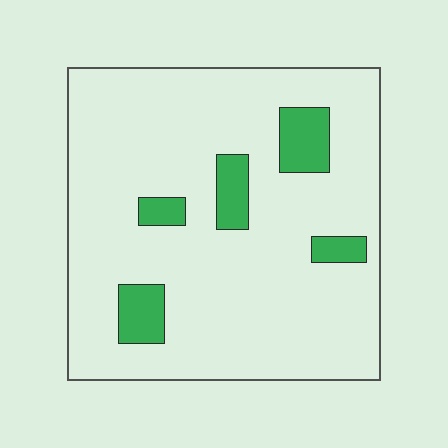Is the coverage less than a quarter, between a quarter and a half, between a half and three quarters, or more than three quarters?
Less than a quarter.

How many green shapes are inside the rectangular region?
5.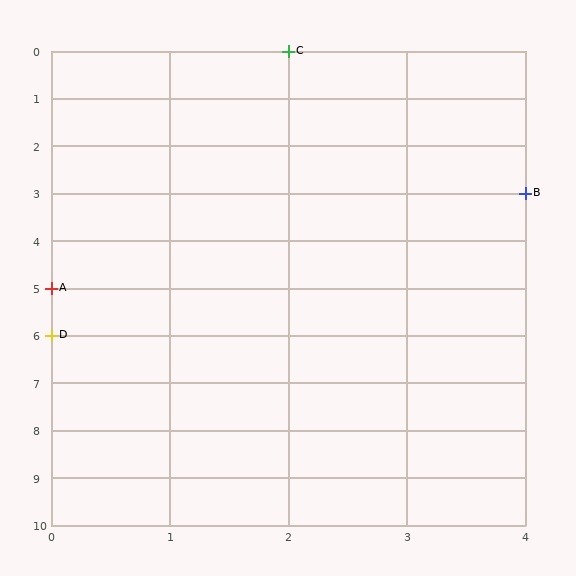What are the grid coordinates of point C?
Point C is at grid coordinates (2, 0).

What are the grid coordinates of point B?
Point B is at grid coordinates (4, 3).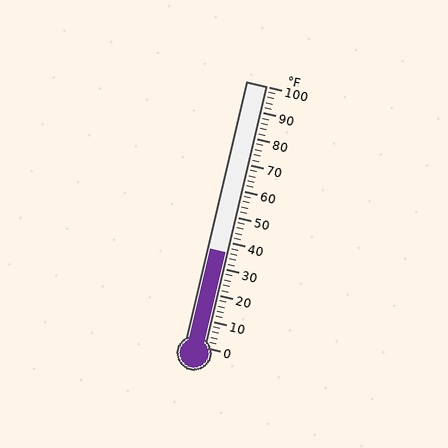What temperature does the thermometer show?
The thermometer shows approximately 36°F.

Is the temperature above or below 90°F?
The temperature is below 90°F.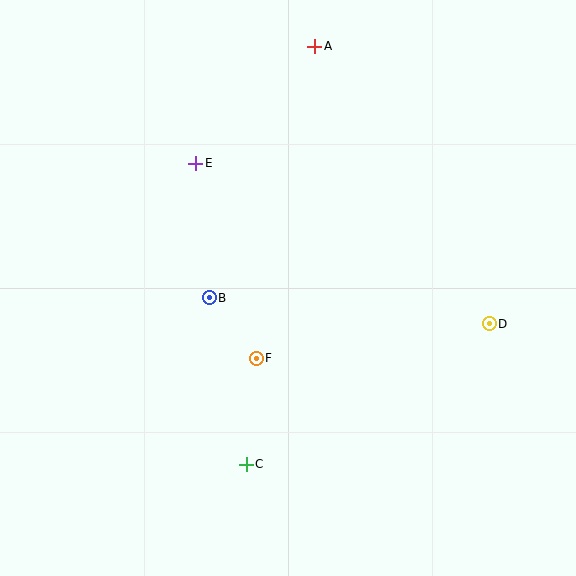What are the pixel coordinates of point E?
Point E is at (196, 163).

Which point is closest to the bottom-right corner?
Point D is closest to the bottom-right corner.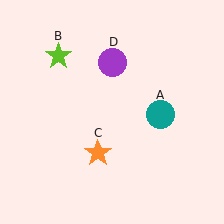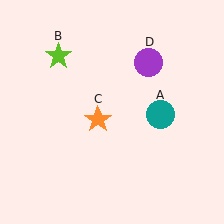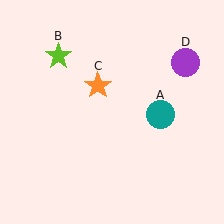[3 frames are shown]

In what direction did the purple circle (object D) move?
The purple circle (object D) moved right.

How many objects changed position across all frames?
2 objects changed position: orange star (object C), purple circle (object D).